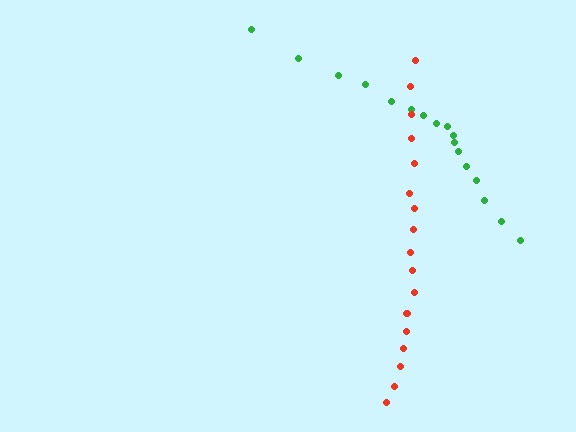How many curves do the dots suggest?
There are 2 distinct paths.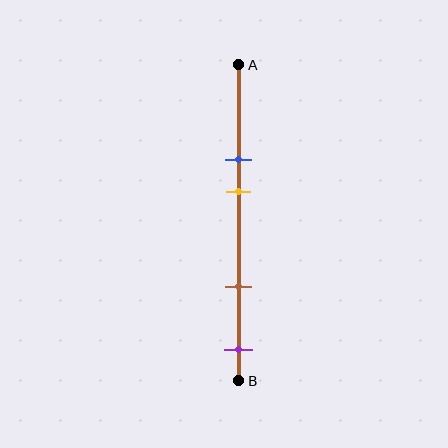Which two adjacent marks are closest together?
The blue and yellow marks are the closest adjacent pair.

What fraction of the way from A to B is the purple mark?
The purple mark is approximately 90% (0.9) of the way from A to B.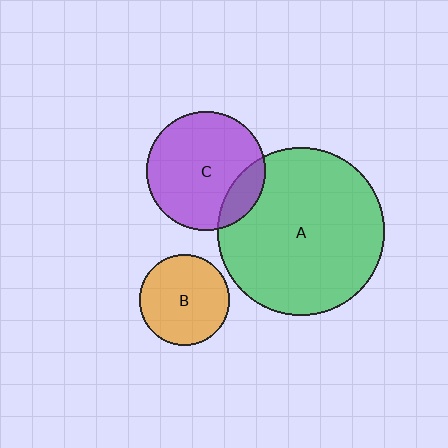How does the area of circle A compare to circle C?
Approximately 2.0 times.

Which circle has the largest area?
Circle A (green).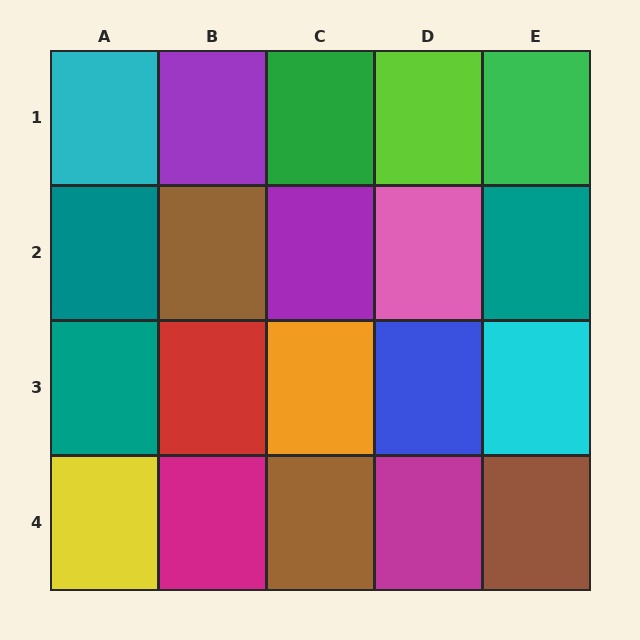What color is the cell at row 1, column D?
Lime.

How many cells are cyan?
2 cells are cyan.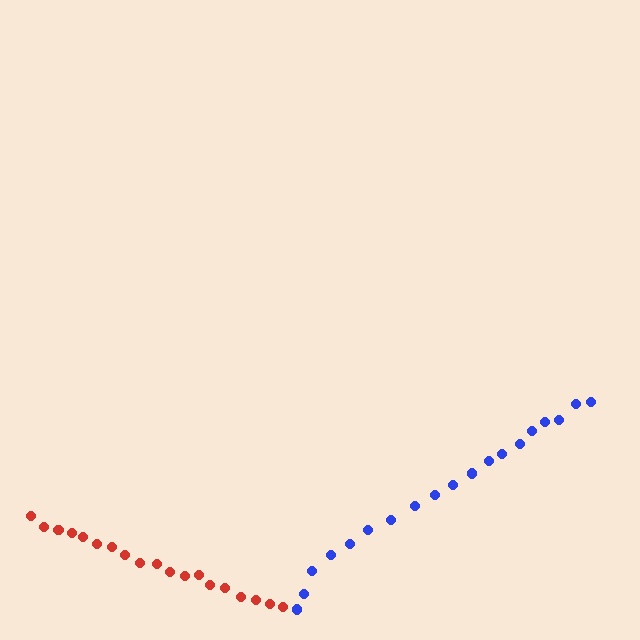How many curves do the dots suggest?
There are 2 distinct paths.